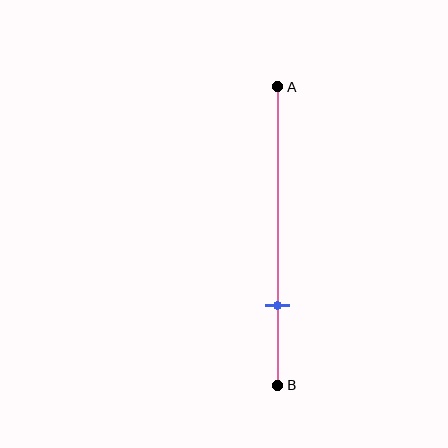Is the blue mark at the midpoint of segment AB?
No, the mark is at about 75% from A, not at the 50% midpoint.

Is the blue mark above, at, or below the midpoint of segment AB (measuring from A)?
The blue mark is below the midpoint of segment AB.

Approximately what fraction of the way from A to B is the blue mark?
The blue mark is approximately 75% of the way from A to B.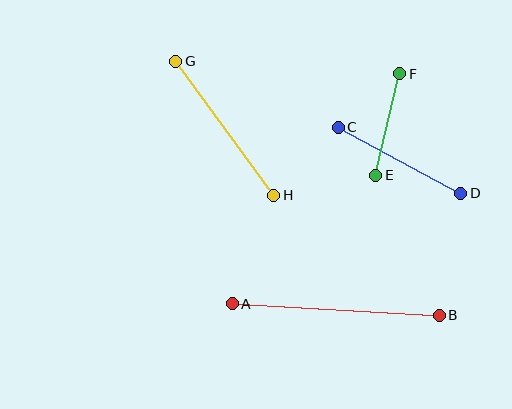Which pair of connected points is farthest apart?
Points A and B are farthest apart.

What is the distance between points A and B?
The distance is approximately 207 pixels.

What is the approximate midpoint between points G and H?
The midpoint is at approximately (225, 128) pixels.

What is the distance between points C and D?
The distance is approximately 139 pixels.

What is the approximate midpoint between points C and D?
The midpoint is at approximately (399, 160) pixels.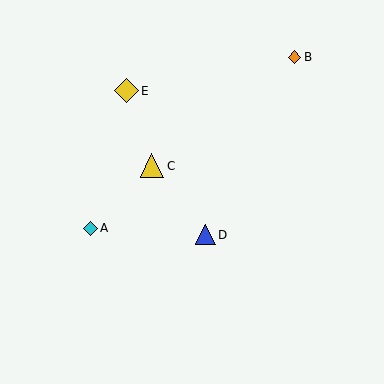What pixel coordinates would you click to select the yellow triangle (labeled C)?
Click at (152, 166) to select the yellow triangle C.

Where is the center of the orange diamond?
The center of the orange diamond is at (294, 57).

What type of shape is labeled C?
Shape C is a yellow triangle.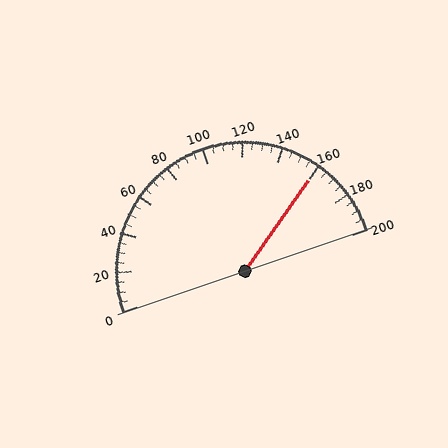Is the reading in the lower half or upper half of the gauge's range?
The reading is in the upper half of the range (0 to 200).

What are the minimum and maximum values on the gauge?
The gauge ranges from 0 to 200.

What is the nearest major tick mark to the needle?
The nearest major tick mark is 160.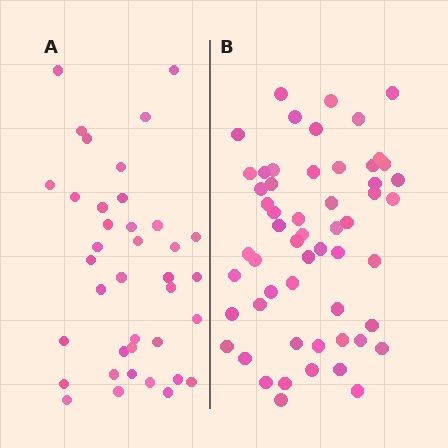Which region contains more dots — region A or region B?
Region B (the right region) has more dots.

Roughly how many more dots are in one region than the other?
Region B has approximately 20 more dots than region A.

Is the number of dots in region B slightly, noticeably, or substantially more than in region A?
Region B has substantially more. The ratio is roughly 1.5 to 1.